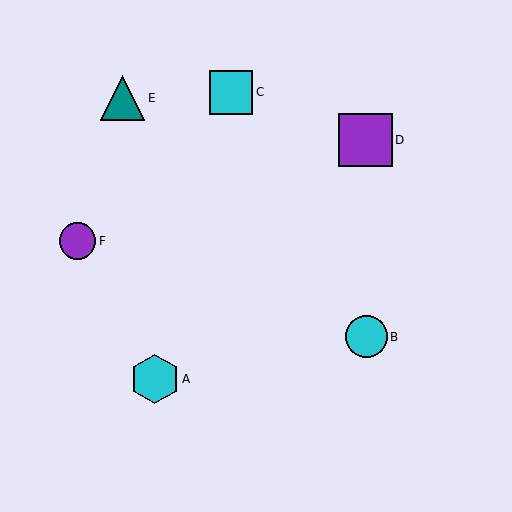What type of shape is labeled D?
Shape D is a purple square.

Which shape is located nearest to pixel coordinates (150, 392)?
The cyan hexagon (labeled A) at (155, 379) is nearest to that location.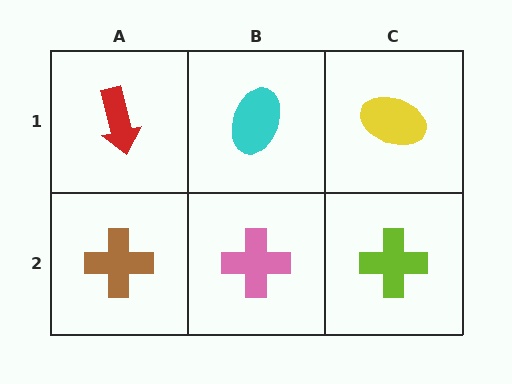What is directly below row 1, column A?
A brown cross.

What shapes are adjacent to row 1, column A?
A brown cross (row 2, column A), a cyan ellipse (row 1, column B).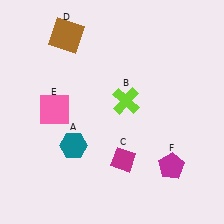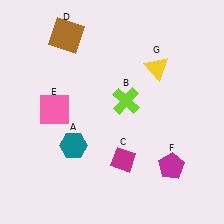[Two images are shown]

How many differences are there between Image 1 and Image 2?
There is 1 difference between the two images.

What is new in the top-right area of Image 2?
A yellow triangle (G) was added in the top-right area of Image 2.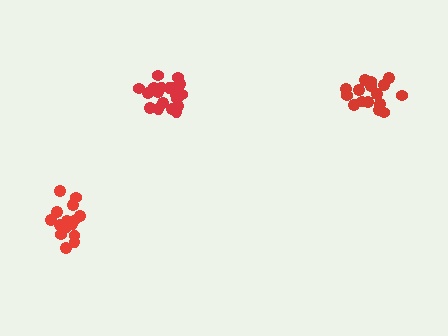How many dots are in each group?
Group 1: 15 dots, Group 2: 20 dots, Group 3: 16 dots (51 total).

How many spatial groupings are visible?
There are 3 spatial groupings.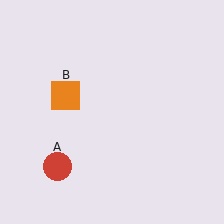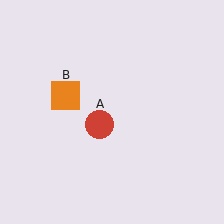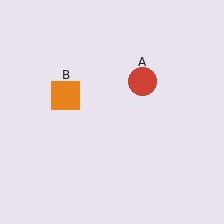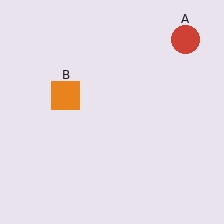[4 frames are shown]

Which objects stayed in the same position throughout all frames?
Orange square (object B) remained stationary.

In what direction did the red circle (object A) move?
The red circle (object A) moved up and to the right.